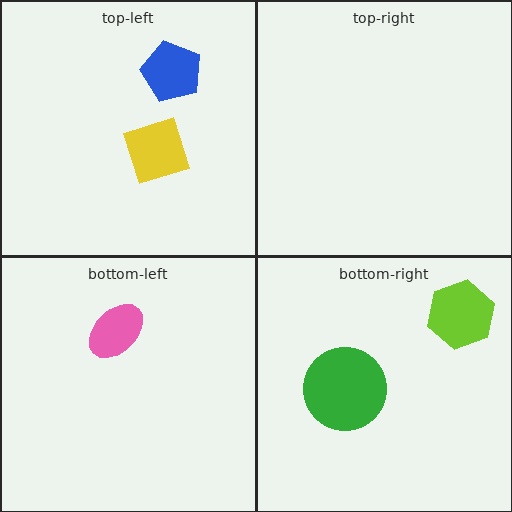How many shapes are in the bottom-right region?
2.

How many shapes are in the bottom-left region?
1.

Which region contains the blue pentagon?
The top-left region.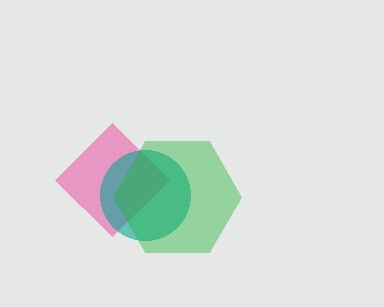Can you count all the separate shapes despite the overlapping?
Yes, there are 3 separate shapes.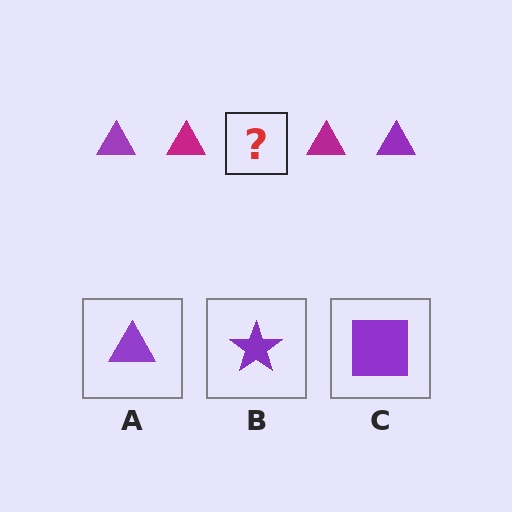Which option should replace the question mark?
Option A.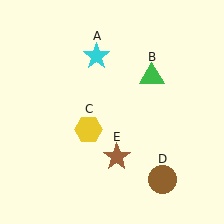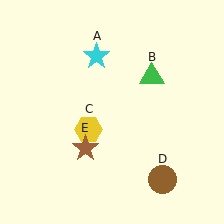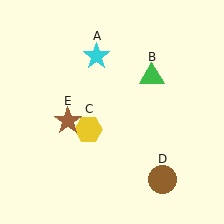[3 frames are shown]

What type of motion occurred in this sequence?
The brown star (object E) rotated clockwise around the center of the scene.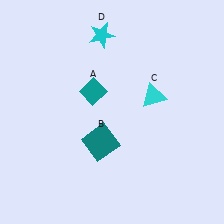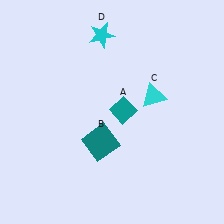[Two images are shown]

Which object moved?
The teal diamond (A) moved right.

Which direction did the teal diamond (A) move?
The teal diamond (A) moved right.